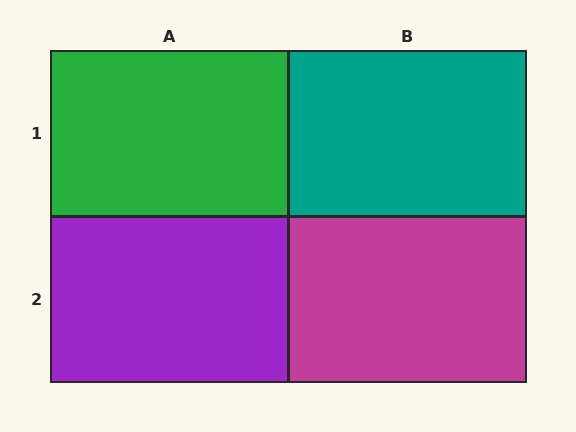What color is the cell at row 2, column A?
Purple.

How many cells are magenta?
1 cell is magenta.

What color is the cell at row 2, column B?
Magenta.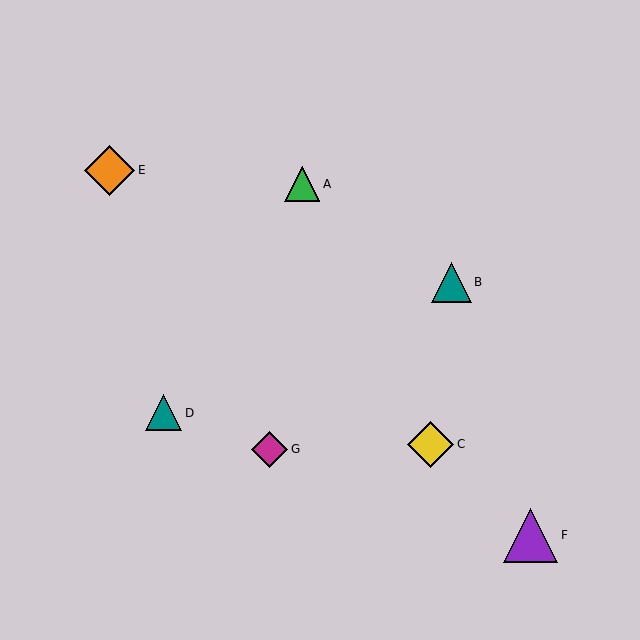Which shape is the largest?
The purple triangle (labeled F) is the largest.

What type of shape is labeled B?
Shape B is a teal triangle.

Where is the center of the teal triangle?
The center of the teal triangle is at (163, 413).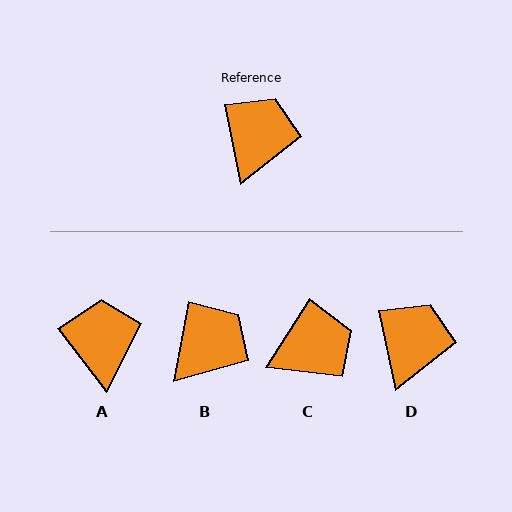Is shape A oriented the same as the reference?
No, it is off by about 25 degrees.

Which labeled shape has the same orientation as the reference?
D.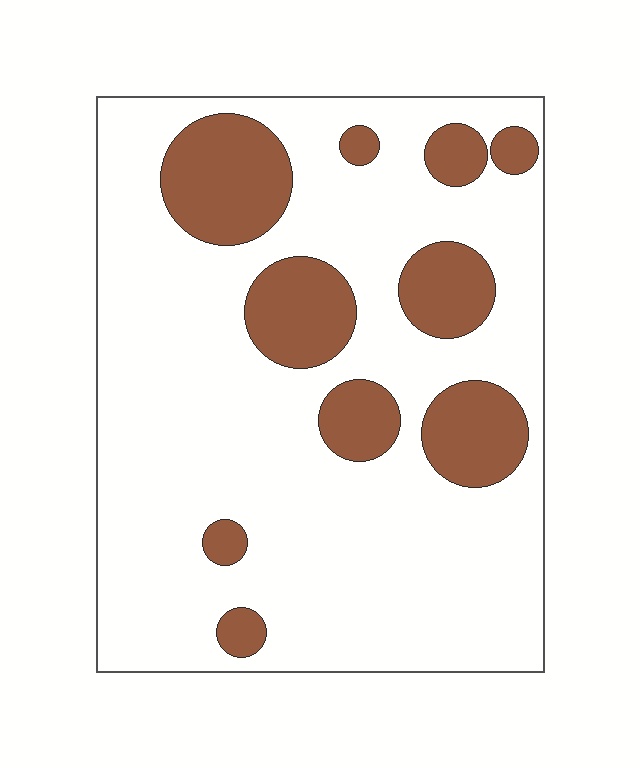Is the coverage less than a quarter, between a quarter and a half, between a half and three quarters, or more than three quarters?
Less than a quarter.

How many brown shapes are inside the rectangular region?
10.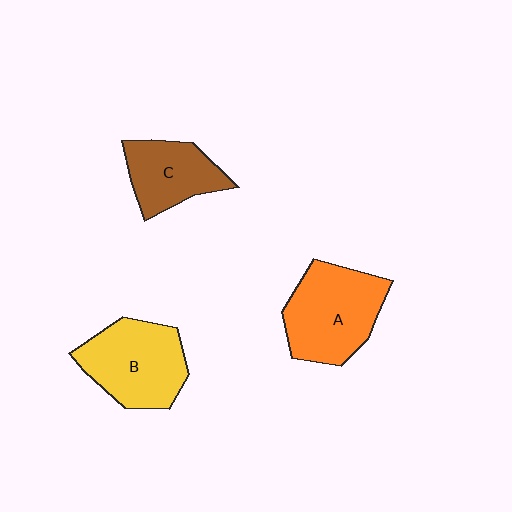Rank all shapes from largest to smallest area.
From largest to smallest: A (orange), B (yellow), C (brown).